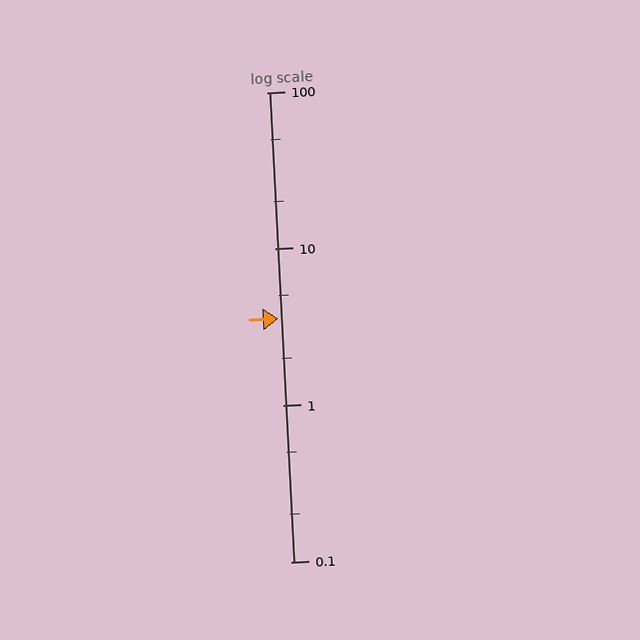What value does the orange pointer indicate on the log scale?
The pointer indicates approximately 3.6.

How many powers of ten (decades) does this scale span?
The scale spans 3 decades, from 0.1 to 100.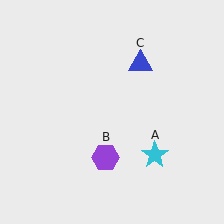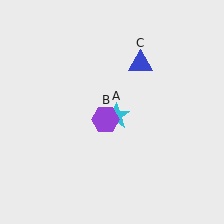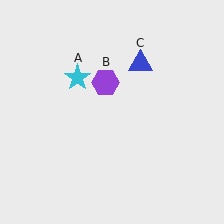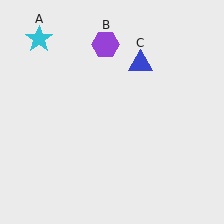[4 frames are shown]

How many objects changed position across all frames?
2 objects changed position: cyan star (object A), purple hexagon (object B).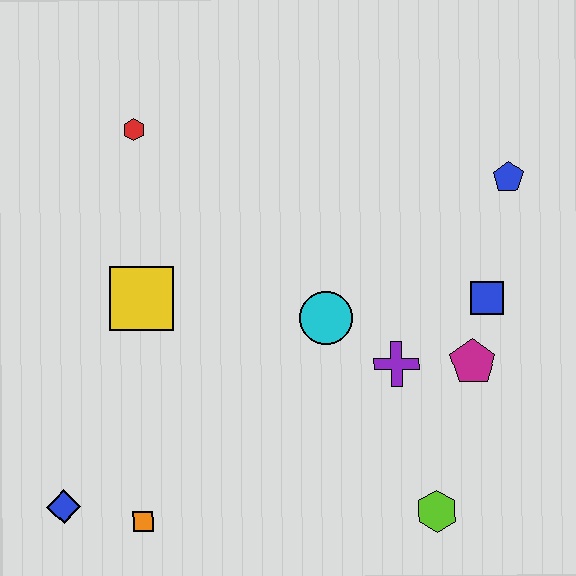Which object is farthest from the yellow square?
The blue pentagon is farthest from the yellow square.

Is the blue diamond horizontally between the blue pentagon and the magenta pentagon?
No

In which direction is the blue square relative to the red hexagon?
The blue square is to the right of the red hexagon.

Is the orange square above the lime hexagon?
No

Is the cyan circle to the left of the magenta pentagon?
Yes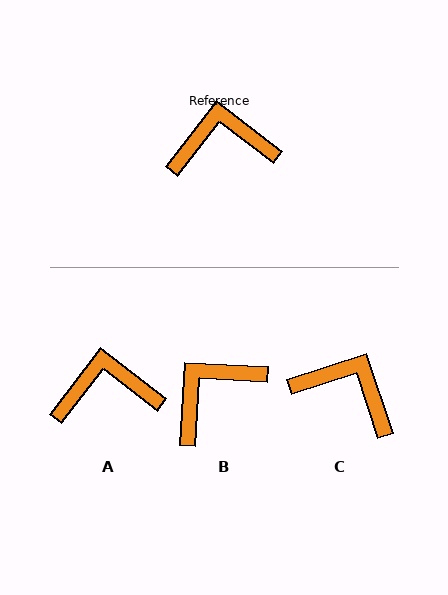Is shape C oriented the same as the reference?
No, it is off by about 34 degrees.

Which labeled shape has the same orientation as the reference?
A.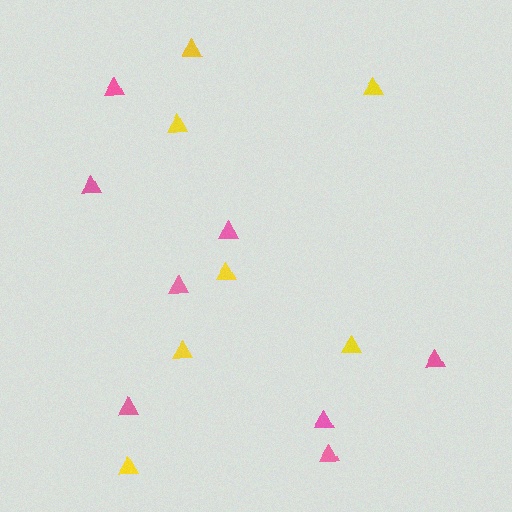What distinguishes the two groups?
There are 2 groups: one group of pink triangles (8) and one group of yellow triangles (7).